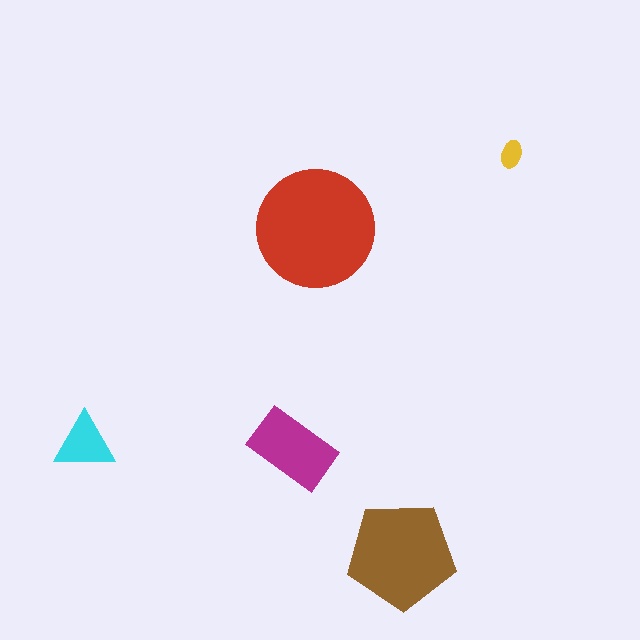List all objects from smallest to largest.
The yellow ellipse, the cyan triangle, the magenta rectangle, the brown pentagon, the red circle.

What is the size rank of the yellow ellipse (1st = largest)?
5th.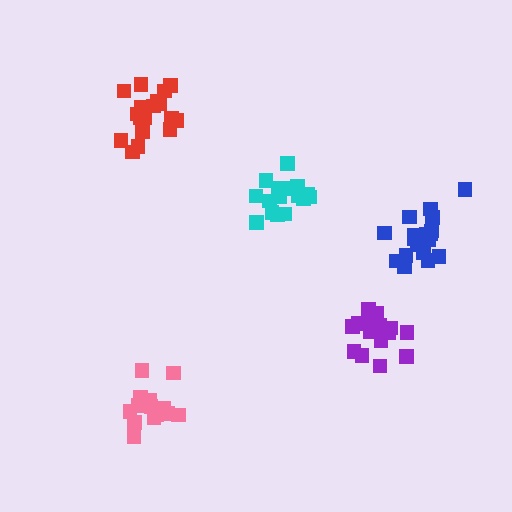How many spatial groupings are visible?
There are 5 spatial groupings.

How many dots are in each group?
Group 1: 15 dots, Group 2: 19 dots, Group 3: 18 dots, Group 4: 21 dots, Group 5: 15 dots (88 total).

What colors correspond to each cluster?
The clusters are colored: pink, red, cyan, blue, purple.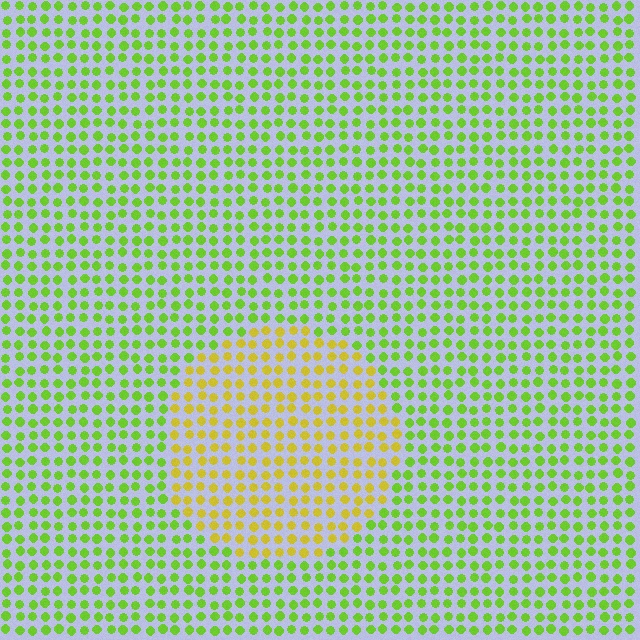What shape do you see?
I see a circle.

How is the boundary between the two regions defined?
The boundary is defined purely by a slight shift in hue (about 41 degrees). Spacing, size, and orientation are identical on both sides.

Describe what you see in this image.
The image is filled with small lime elements in a uniform arrangement. A circle-shaped region is visible where the elements are tinted to a slightly different hue, forming a subtle color boundary.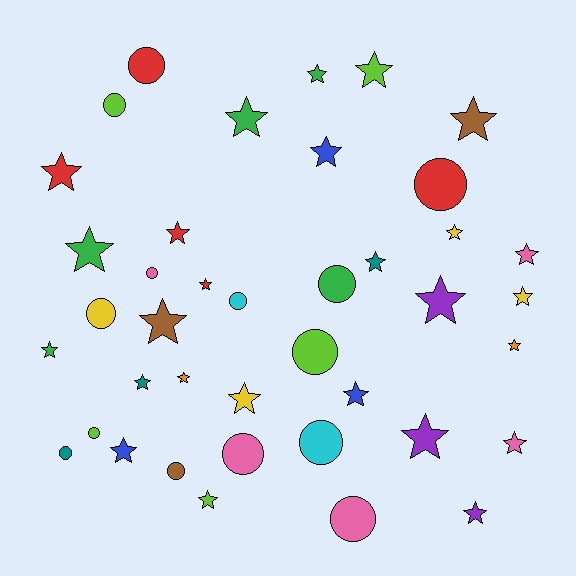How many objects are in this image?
There are 40 objects.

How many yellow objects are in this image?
There are 4 yellow objects.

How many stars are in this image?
There are 26 stars.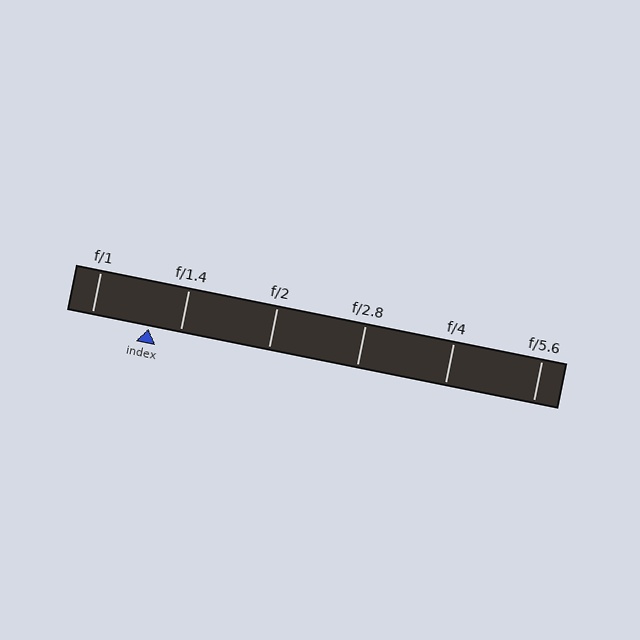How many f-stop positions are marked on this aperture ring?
There are 6 f-stop positions marked.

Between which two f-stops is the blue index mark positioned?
The index mark is between f/1 and f/1.4.